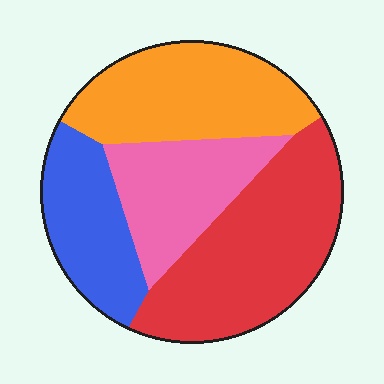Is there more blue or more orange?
Orange.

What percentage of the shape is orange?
Orange covers roughly 25% of the shape.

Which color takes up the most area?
Red, at roughly 35%.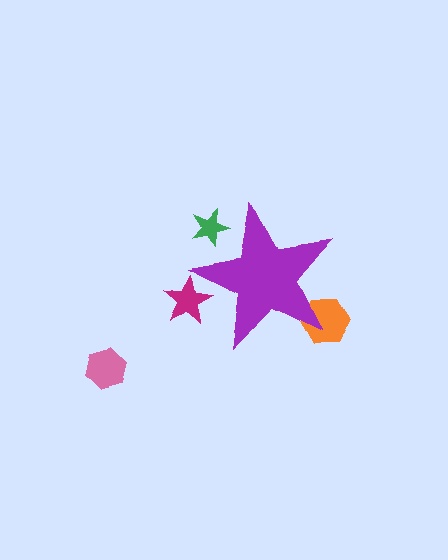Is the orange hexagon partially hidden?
Yes, the orange hexagon is partially hidden behind the purple star.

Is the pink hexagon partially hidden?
No, the pink hexagon is fully visible.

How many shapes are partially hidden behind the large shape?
3 shapes are partially hidden.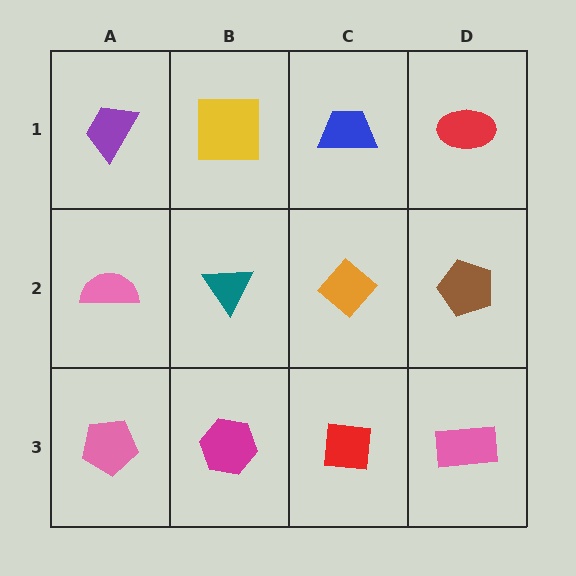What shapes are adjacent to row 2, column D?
A red ellipse (row 1, column D), a pink rectangle (row 3, column D), an orange diamond (row 2, column C).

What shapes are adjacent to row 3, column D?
A brown pentagon (row 2, column D), a red square (row 3, column C).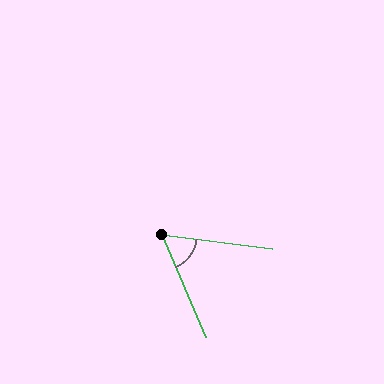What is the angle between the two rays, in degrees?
Approximately 60 degrees.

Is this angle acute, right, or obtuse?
It is acute.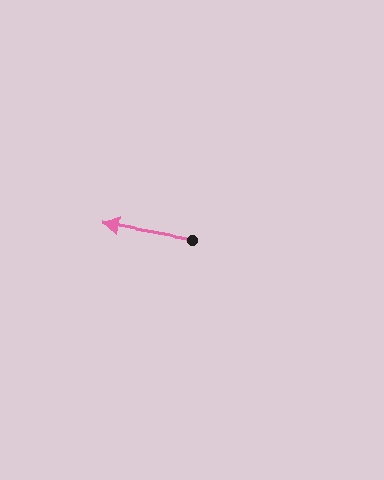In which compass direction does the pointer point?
West.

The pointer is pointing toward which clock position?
Roughly 9 o'clock.